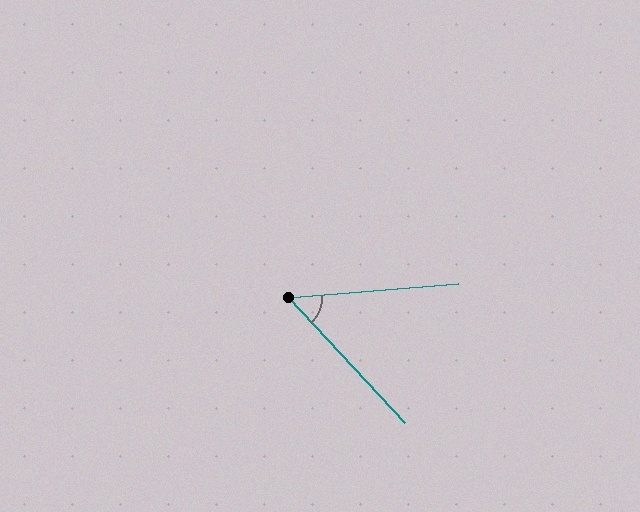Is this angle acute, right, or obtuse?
It is acute.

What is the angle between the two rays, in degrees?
Approximately 52 degrees.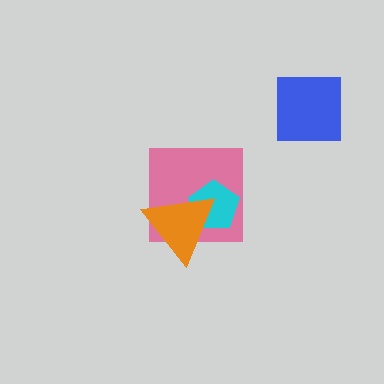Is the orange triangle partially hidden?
No, no other shape covers it.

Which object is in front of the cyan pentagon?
The orange triangle is in front of the cyan pentagon.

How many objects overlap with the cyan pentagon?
2 objects overlap with the cyan pentagon.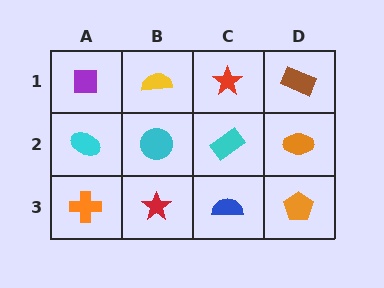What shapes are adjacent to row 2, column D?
A brown rectangle (row 1, column D), an orange pentagon (row 3, column D), a cyan rectangle (row 2, column C).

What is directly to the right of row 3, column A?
A red star.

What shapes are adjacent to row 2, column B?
A yellow semicircle (row 1, column B), a red star (row 3, column B), a cyan ellipse (row 2, column A), a cyan rectangle (row 2, column C).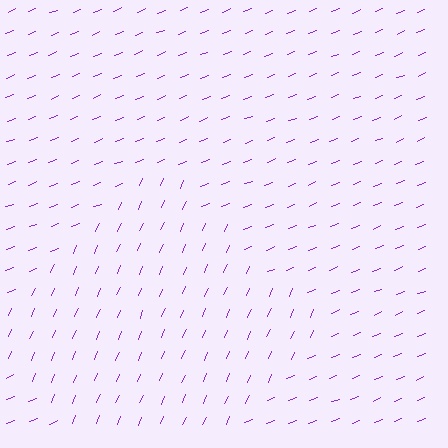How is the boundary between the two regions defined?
The boundary is defined purely by a change in line orientation (approximately 45 degrees difference). All lines are the same color and thickness.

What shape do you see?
I see a diamond.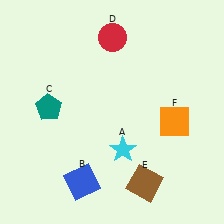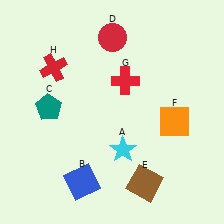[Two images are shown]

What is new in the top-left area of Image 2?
A red cross (H) was added in the top-left area of Image 2.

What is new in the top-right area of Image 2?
A red cross (G) was added in the top-right area of Image 2.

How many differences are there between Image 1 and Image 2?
There are 2 differences between the two images.